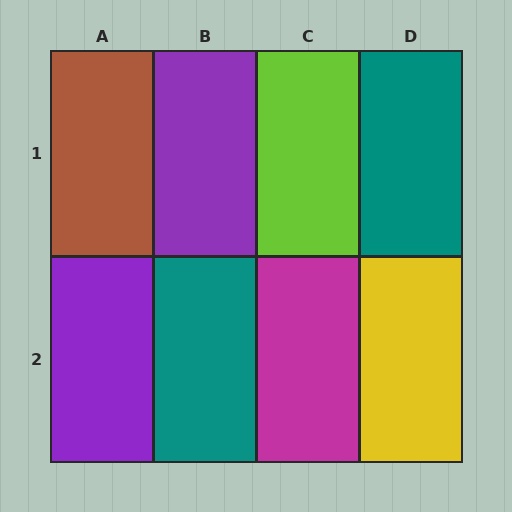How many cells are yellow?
1 cell is yellow.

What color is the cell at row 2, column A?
Purple.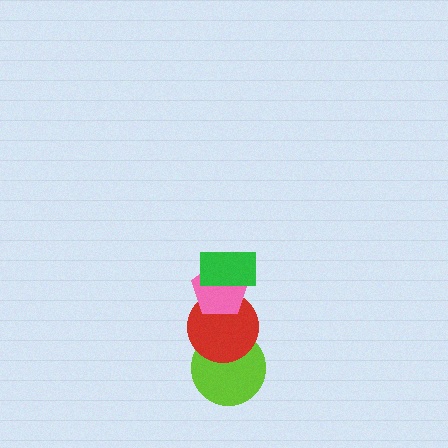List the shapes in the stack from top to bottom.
From top to bottom: the green rectangle, the pink pentagon, the red circle, the lime circle.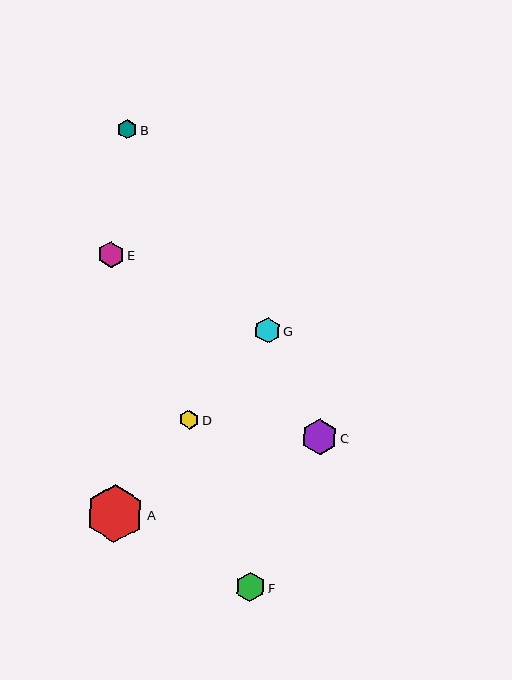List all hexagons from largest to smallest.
From largest to smallest: A, C, F, E, G, D, B.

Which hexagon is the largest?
Hexagon A is the largest with a size of approximately 58 pixels.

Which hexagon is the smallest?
Hexagon B is the smallest with a size of approximately 20 pixels.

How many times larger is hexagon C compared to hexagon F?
Hexagon C is approximately 1.2 times the size of hexagon F.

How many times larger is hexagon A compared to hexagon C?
Hexagon A is approximately 1.6 times the size of hexagon C.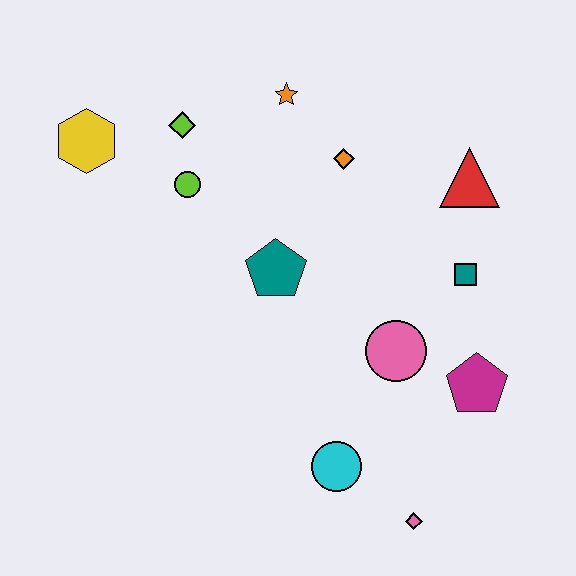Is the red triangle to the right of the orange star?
Yes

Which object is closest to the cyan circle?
The pink diamond is closest to the cyan circle.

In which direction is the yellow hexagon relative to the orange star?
The yellow hexagon is to the left of the orange star.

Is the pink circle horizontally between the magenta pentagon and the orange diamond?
Yes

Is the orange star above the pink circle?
Yes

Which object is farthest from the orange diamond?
The pink diamond is farthest from the orange diamond.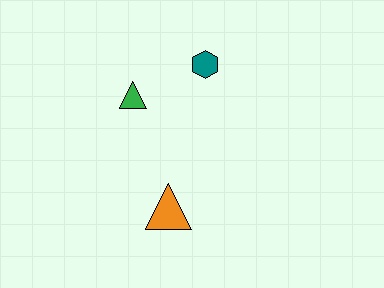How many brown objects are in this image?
There are no brown objects.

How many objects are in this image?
There are 3 objects.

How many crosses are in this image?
There are no crosses.